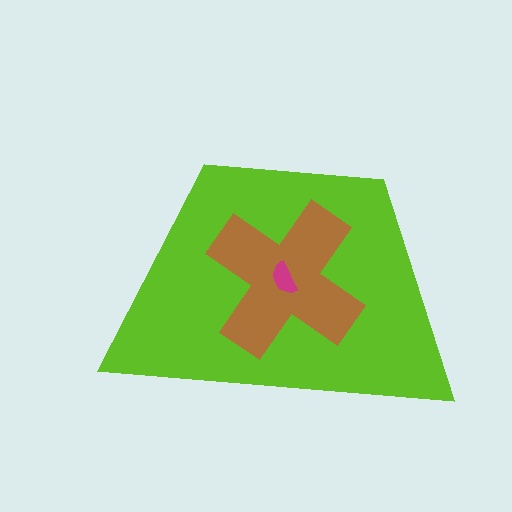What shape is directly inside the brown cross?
The magenta semicircle.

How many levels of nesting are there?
3.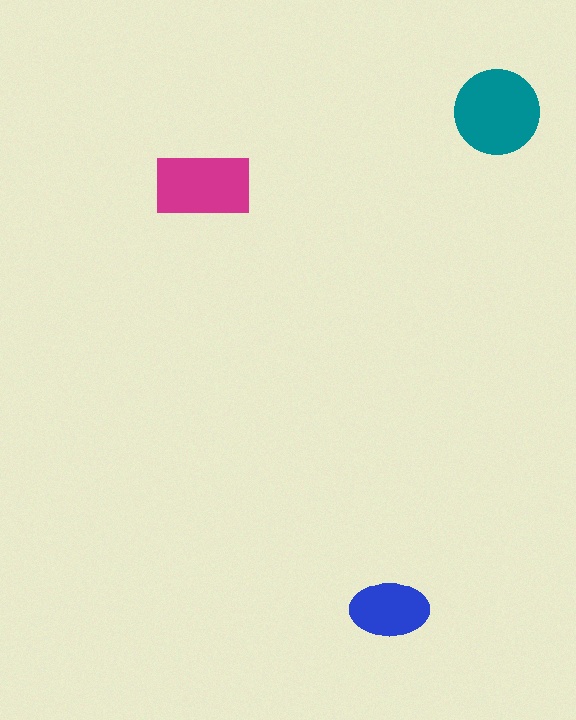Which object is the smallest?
The blue ellipse.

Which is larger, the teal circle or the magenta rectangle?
The teal circle.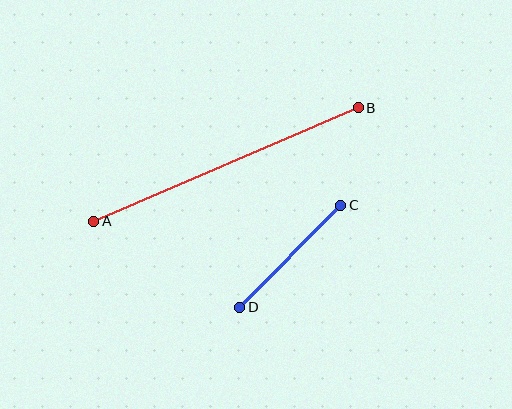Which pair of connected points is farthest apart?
Points A and B are farthest apart.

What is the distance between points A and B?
The distance is approximately 287 pixels.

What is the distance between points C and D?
The distance is approximately 143 pixels.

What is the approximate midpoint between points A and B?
The midpoint is at approximately (226, 165) pixels.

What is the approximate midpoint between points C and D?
The midpoint is at approximately (290, 256) pixels.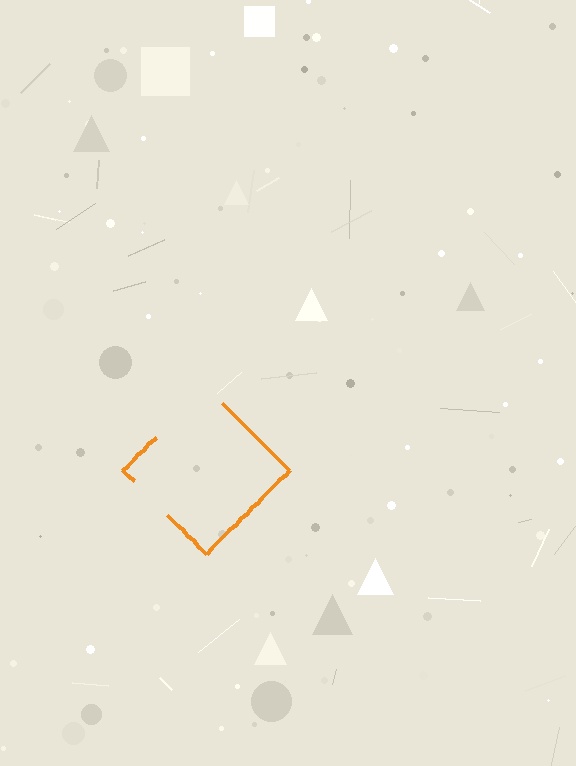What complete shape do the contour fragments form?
The contour fragments form a diamond.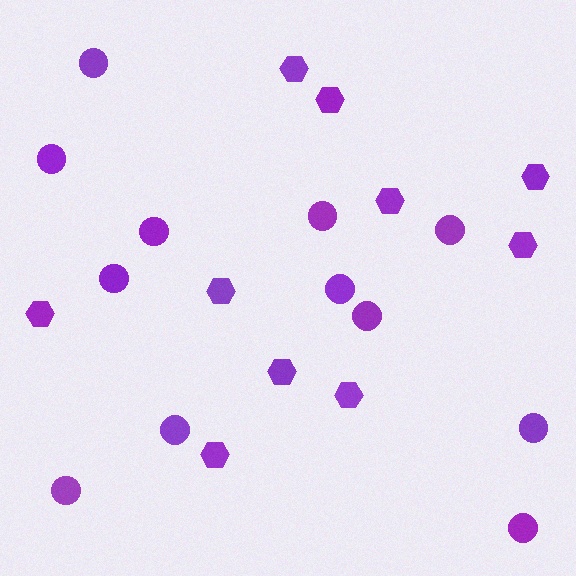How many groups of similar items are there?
There are 2 groups: one group of circles (12) and one group of hexagons (10).